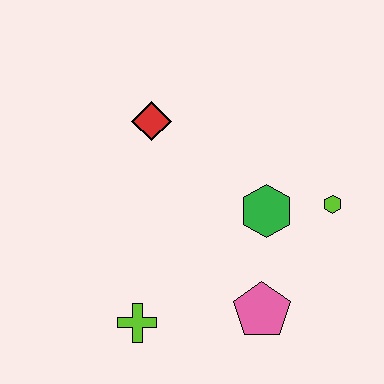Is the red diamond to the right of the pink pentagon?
No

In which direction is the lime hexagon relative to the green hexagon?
The lime hexagon is to the right of the green hexagon.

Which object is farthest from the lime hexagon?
The lime cross is farthest from the lime hexagon.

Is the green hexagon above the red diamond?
No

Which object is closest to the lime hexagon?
The green hexagon is closest to the lime hexagon.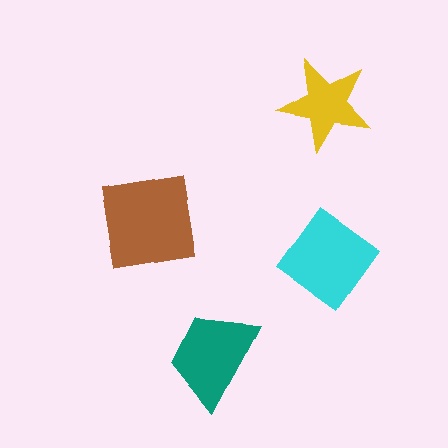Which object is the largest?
The brown square.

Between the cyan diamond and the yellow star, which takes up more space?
The cyan diamond.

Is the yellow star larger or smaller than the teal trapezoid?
Smaller.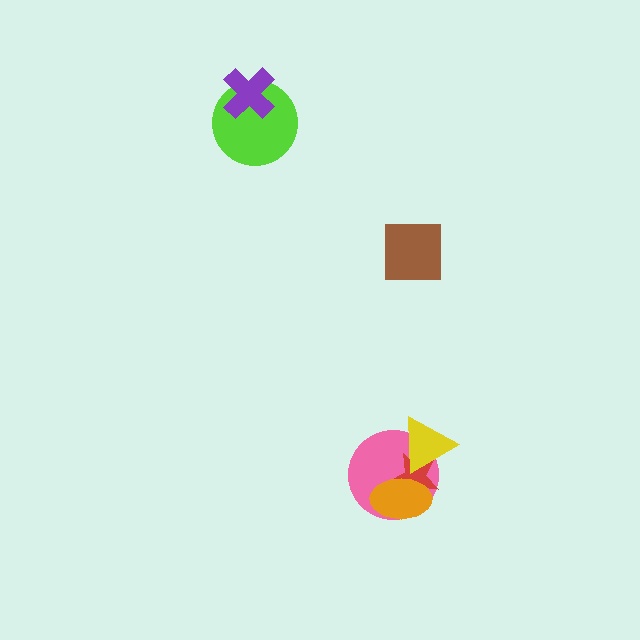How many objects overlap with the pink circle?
3 objects overlap with the pink circle.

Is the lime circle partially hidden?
Yes, it is partially covered by another shape.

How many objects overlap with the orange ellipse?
2 objects overlap with the orange ellipse.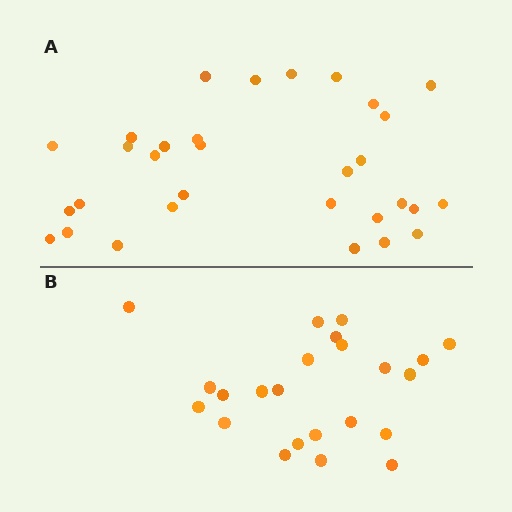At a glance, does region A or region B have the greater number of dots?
Region A (the top region) has more dots.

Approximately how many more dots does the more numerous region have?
Region A has roughly 8 or so more dots than region B.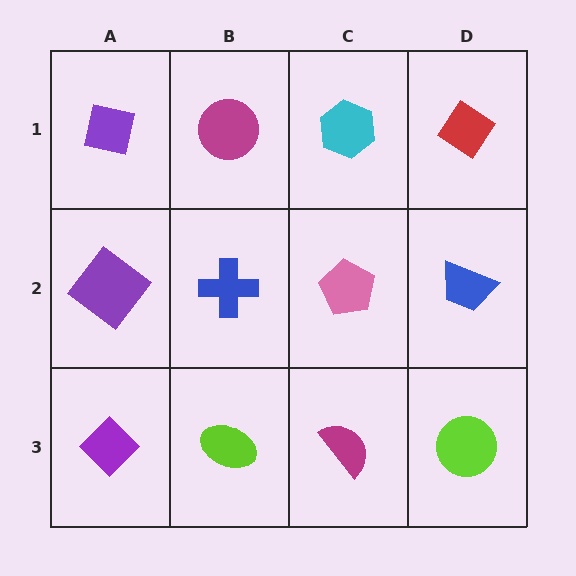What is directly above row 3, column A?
A purple diamond.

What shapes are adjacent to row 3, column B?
A blue cross (row 2, column B), a purple diamond (row 3, column A), a magenta semicircle (row 3, column C).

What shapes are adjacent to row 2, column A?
A purple square (row 1, column A), a purple diamond (row 3, column A), a blue cross (row 2, column B).